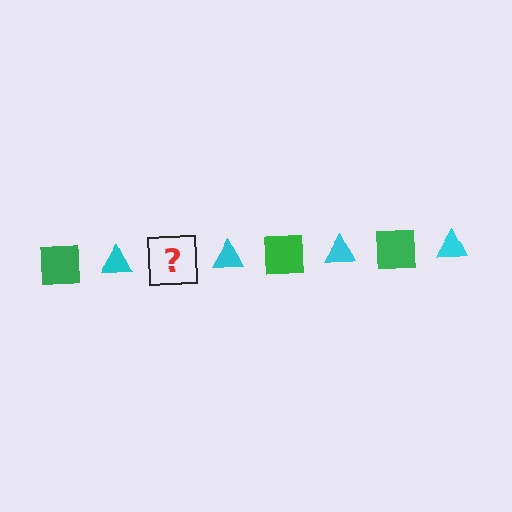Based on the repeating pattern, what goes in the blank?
The blank should be a green square.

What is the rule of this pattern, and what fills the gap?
The rule is that the pattern alternates between green square and cyan triangle. The gap should be filled with a green square.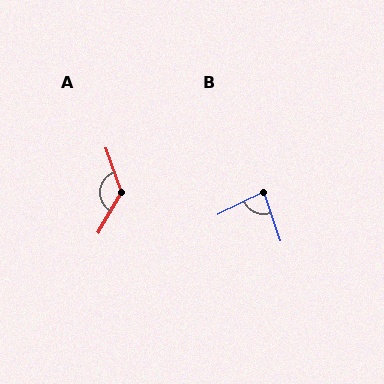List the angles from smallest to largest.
B (83°), A (130°).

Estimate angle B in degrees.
Approximately 83 degrees.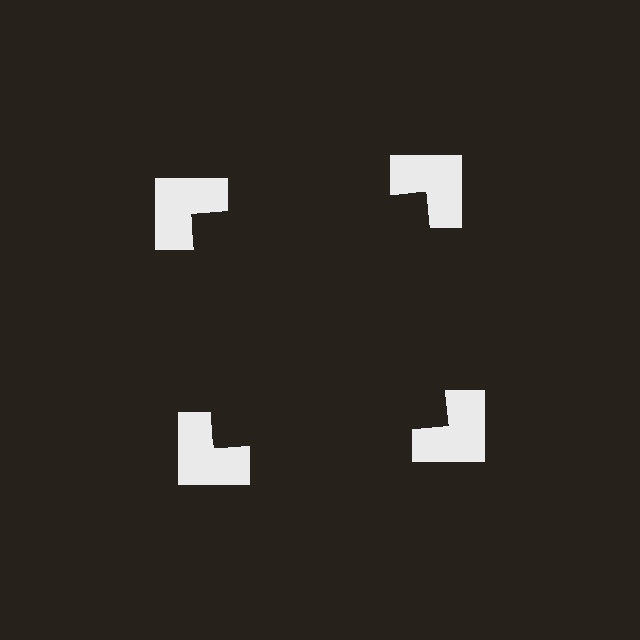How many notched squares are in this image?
There are 4 — one at each vertex of the illusory square.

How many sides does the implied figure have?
4 sides.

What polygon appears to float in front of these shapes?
An illusory square — its edges are inferred from the aligned wedge cuts in the notched squares, not physically drawn.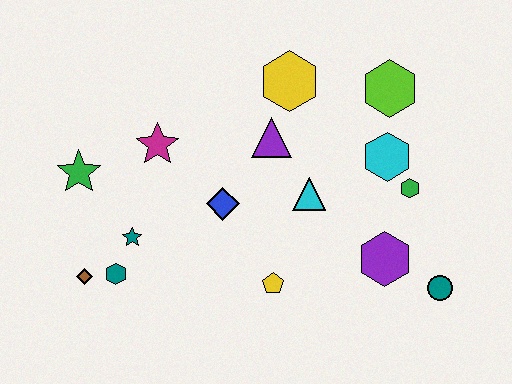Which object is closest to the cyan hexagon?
The green hexagon is closest to the cyan hexagon.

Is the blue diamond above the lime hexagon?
No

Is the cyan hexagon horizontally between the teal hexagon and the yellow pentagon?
No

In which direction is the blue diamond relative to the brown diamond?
The blue diamond is to the right of the brown diamond.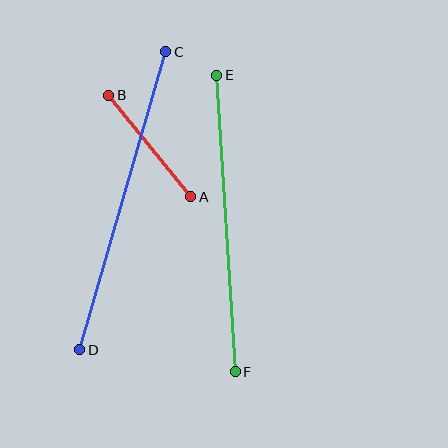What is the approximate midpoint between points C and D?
The midpoint is at approximately (123, 201) pixels.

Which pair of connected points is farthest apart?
Points C and D are farthest apart.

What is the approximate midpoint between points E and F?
The midpoint is at approximately (226, 223) pixels.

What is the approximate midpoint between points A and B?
The midpoint is at approximately (150, 146) pixels.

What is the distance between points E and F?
The distance is approximately 297 pixels.